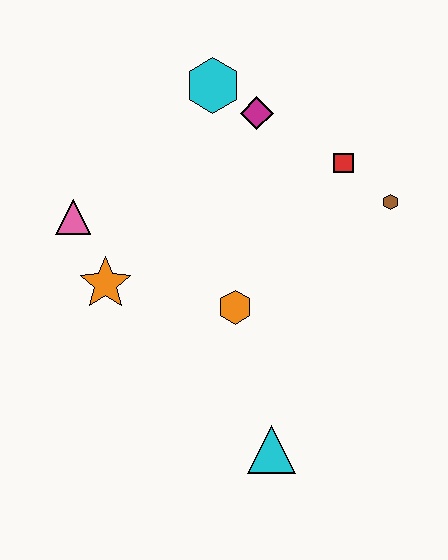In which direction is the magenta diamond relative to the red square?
The magenta diamond is to the left of the red square.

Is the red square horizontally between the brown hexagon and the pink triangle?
Yes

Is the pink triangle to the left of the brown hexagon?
Yes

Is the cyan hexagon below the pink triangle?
No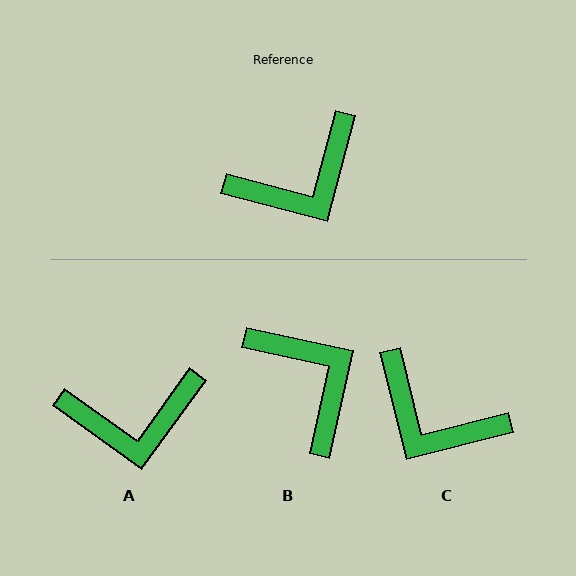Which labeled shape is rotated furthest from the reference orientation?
B, about 92 degrees away.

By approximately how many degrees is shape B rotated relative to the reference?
Approximately 92 degrees counter-clockwise.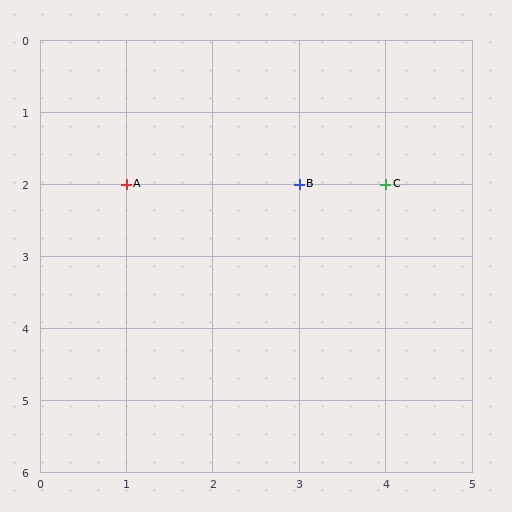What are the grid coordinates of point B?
Point B is at grid coordinates (3, 2).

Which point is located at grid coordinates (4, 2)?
Point C is at (4, 2).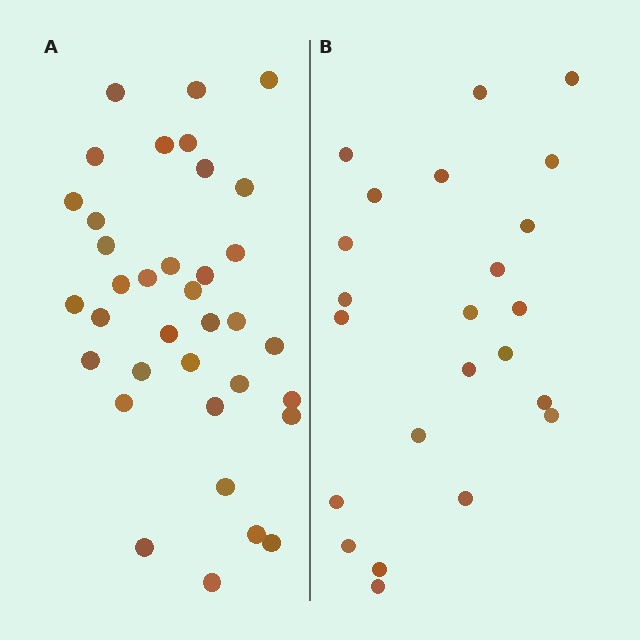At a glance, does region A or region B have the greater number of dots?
Region A (the left region) has more dots.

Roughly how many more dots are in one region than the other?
Region A has approximately 15 more dots than region B.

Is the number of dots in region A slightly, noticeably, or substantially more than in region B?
Region A has substantially more. The ratio is roughly 1.6 to 1.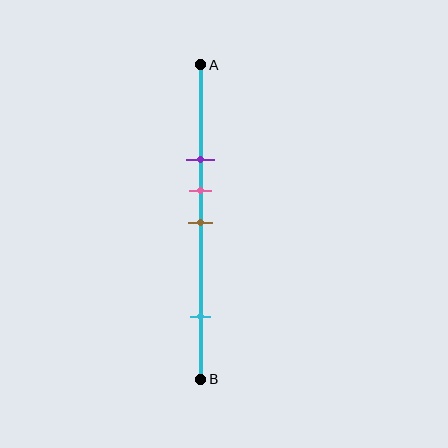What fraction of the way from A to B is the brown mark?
The brown mark is approximately 50% (0.5) of the way from A to B.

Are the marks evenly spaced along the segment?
No, the marks are not evenly spaced.